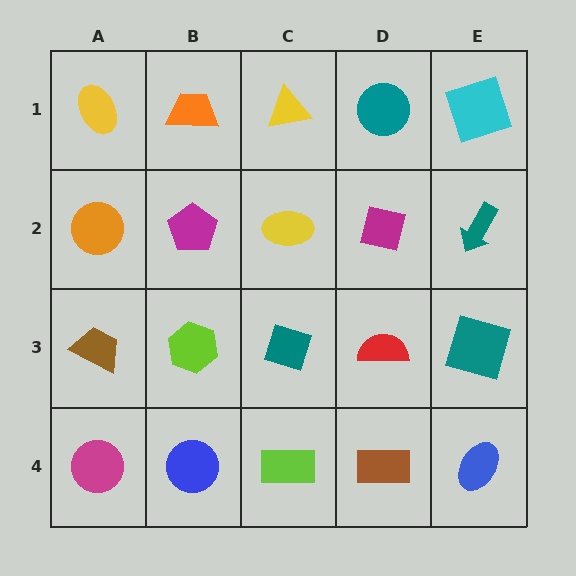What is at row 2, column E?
A teal arrow.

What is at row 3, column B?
A lime hexagon.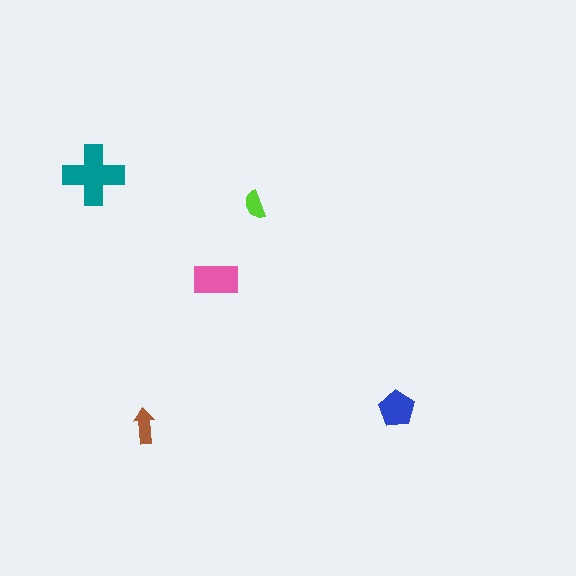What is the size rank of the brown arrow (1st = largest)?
4th.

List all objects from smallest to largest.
The lime semicircle, the brown arrow, the blue pentagon, the pink rectangle, the teal cross.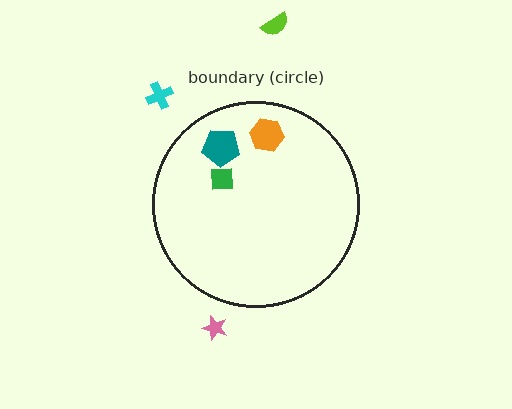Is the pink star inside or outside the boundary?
Outside.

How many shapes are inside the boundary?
3 inside, 3 outside.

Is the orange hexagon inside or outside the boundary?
Inside.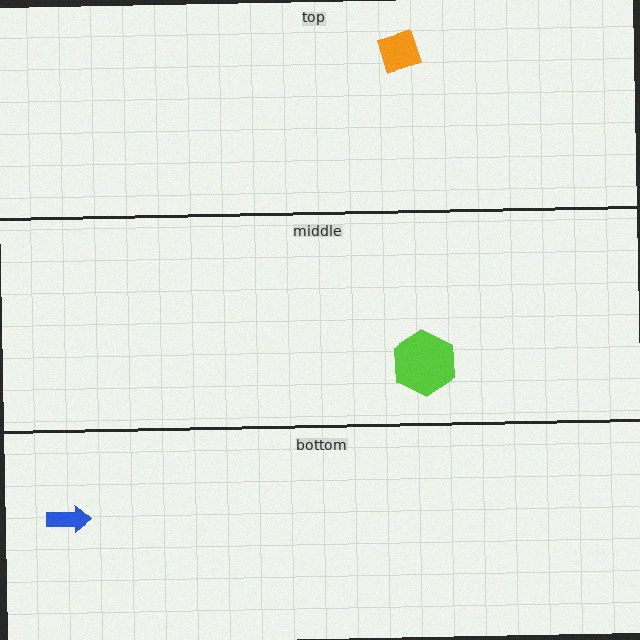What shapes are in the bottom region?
The blue arrow.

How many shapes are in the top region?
1.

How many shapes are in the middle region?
1.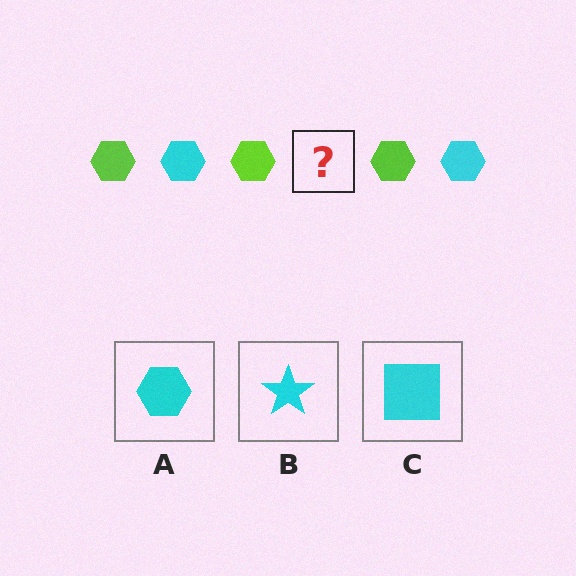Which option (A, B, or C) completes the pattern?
A.